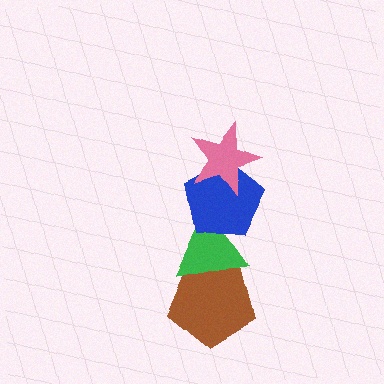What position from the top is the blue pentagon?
The blue pentagon is 2nd from the top.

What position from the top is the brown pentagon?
The brown pentagon is 4th from the top.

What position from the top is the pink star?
The pink star is 1st from the top.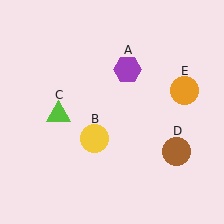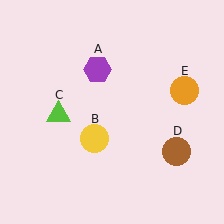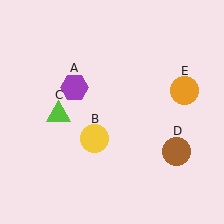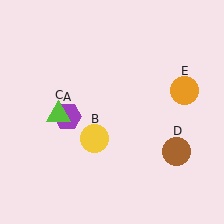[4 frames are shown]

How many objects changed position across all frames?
1 object changed position: purple hexagon (object A).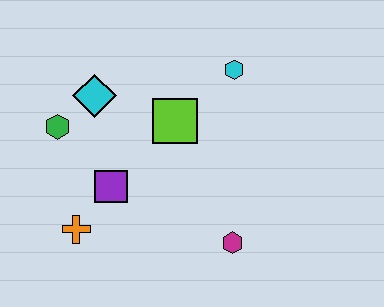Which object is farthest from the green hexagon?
The magenta hexagon is farthest from the green hexagon.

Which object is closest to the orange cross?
The purple square is closest to the orange cross.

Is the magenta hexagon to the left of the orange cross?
No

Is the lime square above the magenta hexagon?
Yes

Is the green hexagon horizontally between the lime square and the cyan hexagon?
No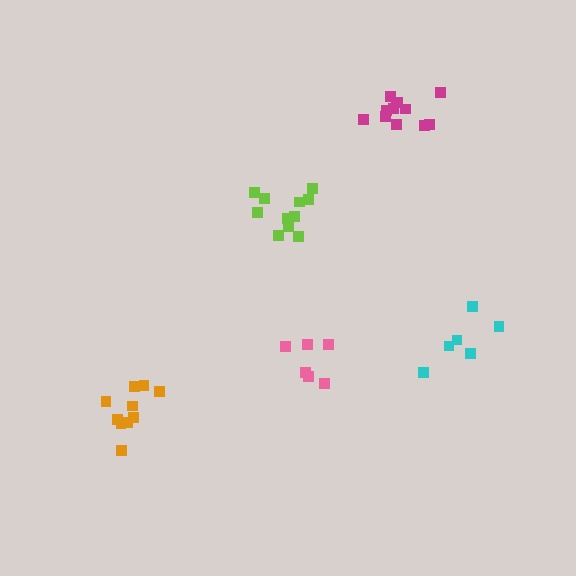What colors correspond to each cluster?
The clusters are colored: pink, cyan, orange, lime, magenta.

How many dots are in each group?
Group 1: 6 dots, Group 2: 6 dots, Group 3: 11 dots, Group 4: 11 dots, Group 5: 12 dots (46 total).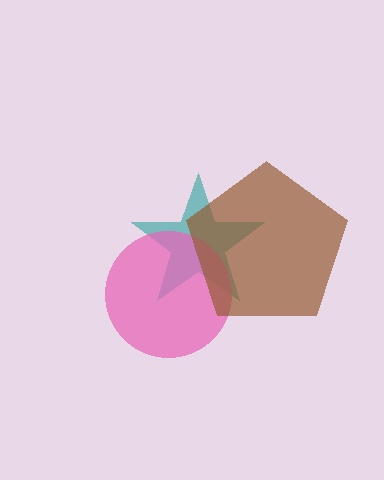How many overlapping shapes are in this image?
There are 3 overlapping shapes in the image.